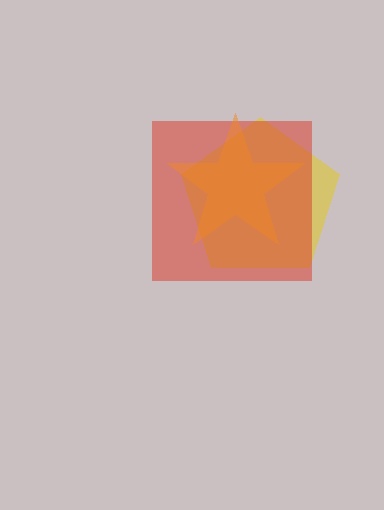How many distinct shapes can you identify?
There are 3 distinct shapes: a yellow pentagon, a red square, an orange star.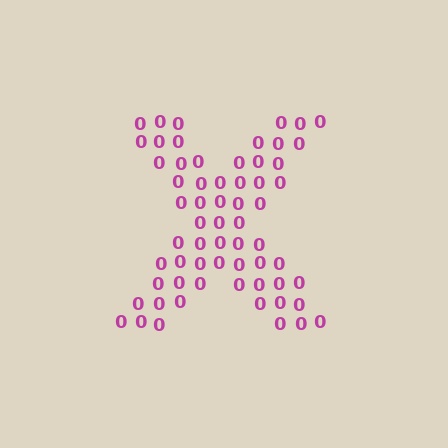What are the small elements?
The small elements are digit 0's.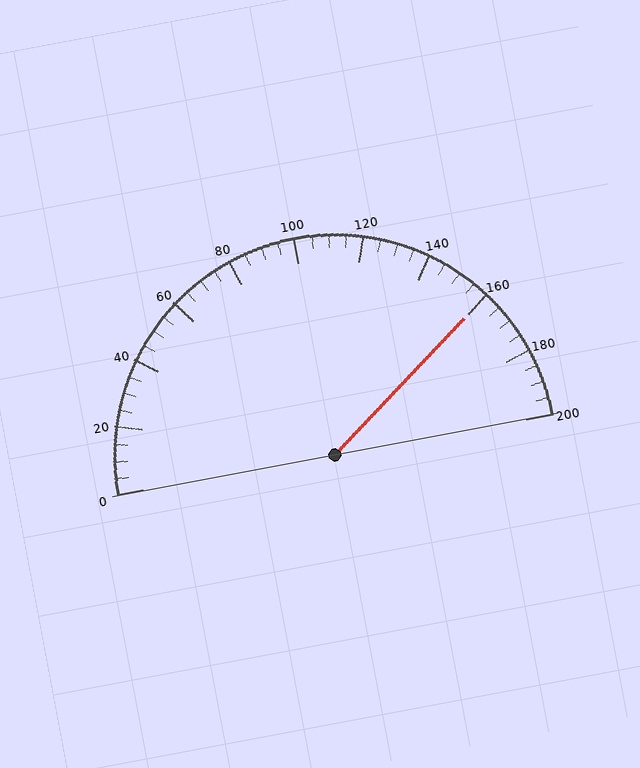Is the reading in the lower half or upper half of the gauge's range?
The reading is in the upper half of the range (0 to 200).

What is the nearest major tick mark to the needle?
The nearest major tick mark is 160.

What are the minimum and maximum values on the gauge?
The gauge ranges from 0 to 200.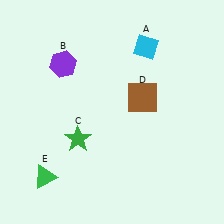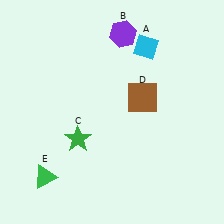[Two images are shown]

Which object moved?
The purple hexagon (B) moved right.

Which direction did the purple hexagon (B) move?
The purple hexagon (B) moved right.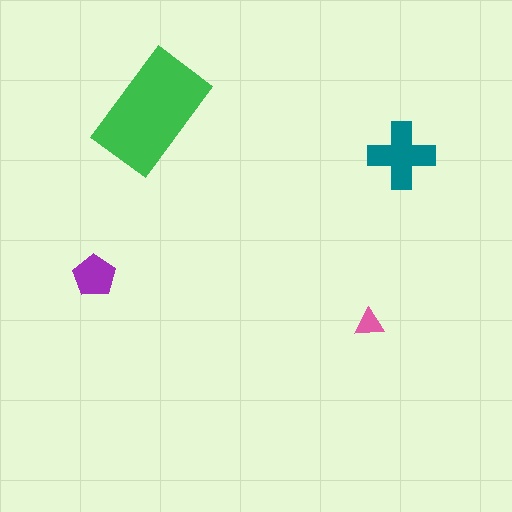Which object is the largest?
The green rectangle.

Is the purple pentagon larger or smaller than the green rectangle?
Smaller.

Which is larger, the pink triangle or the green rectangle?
The green rectangle.